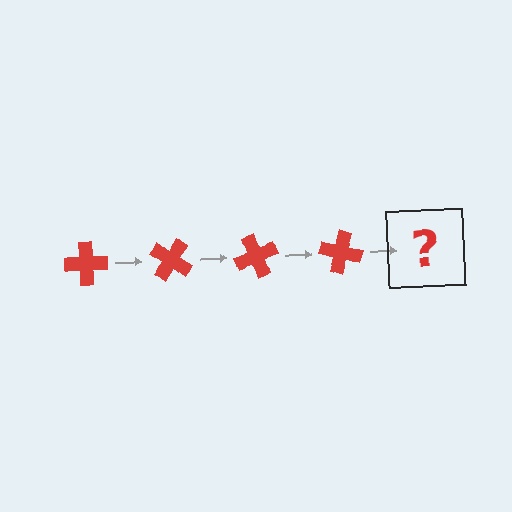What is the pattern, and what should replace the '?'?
The pattern is that the cross rotates 35 degrees each step. The '?' should be a red cross rotated 140 degrees.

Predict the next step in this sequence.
The next step is a red cross rotated 140 degrees.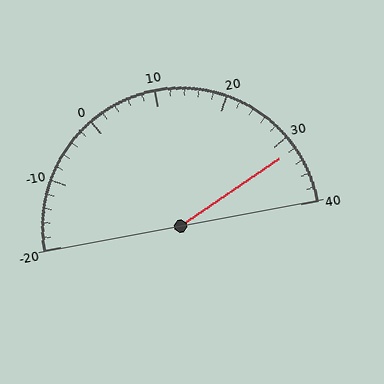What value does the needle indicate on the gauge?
The needle indicates approximately 32.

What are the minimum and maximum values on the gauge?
The gauge ranges from -20 to 40.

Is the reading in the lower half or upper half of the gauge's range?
The reading is in the upper half of the range (-20 to 40).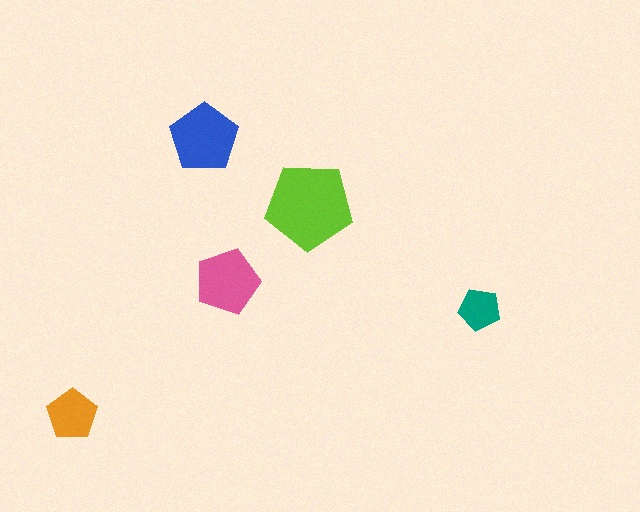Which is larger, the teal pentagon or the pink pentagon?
The pink one.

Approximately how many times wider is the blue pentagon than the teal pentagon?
About 1.5 times wider.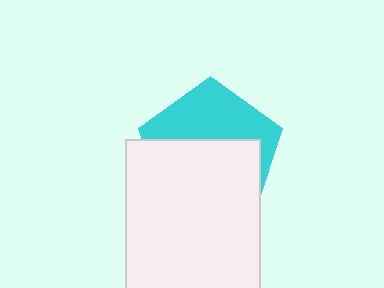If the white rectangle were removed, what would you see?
You would see the complete cyan pentagon.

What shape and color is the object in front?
The object in front is a white rectangle.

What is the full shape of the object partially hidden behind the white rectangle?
The partially hidden object is a cyan pentagon.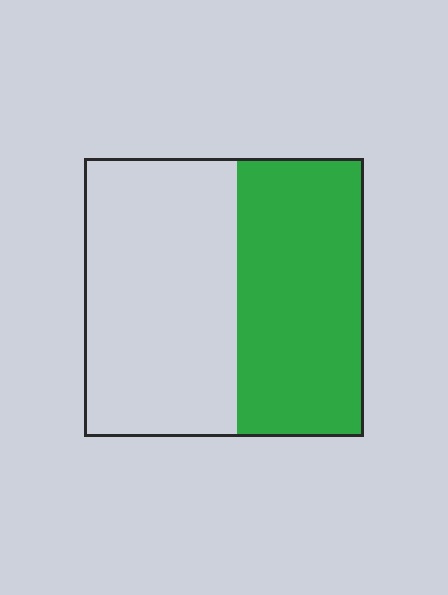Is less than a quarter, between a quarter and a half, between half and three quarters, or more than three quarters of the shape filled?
Between a quarter and a half.